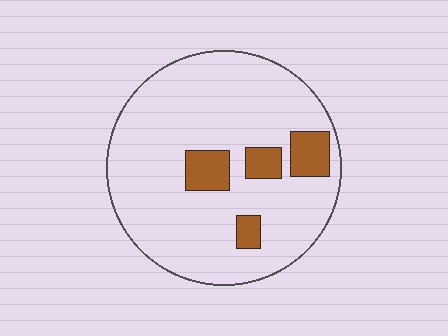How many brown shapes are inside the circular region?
4.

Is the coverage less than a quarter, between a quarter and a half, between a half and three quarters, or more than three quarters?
Less than a quarter.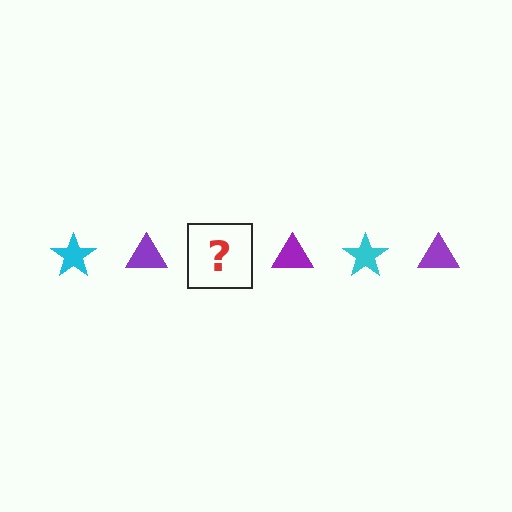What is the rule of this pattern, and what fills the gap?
The rule is that the pattern alternates between cyan star and purple triangle. The gap should be filled with a cyan star.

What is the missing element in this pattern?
The missing element is a cyan star.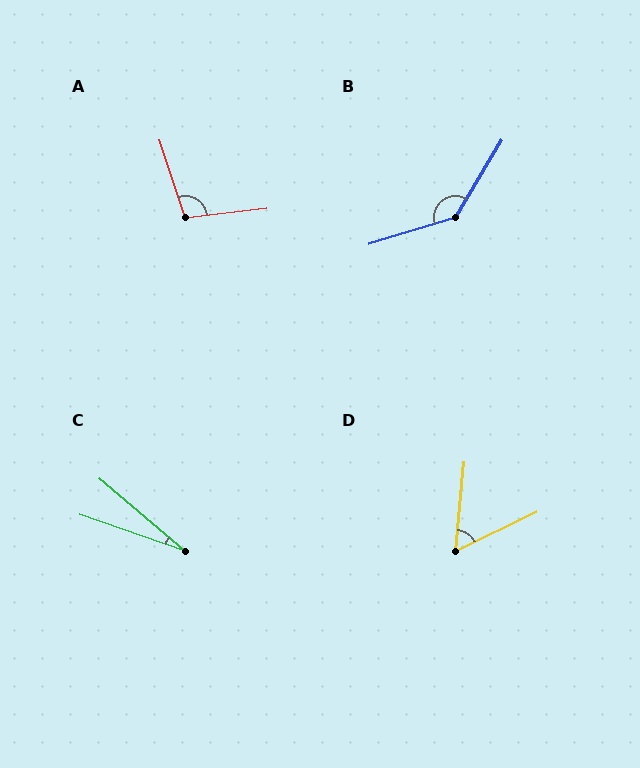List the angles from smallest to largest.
C (21°), D (59°), A (101°), B (138°).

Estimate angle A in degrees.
Approximately 101 degrees.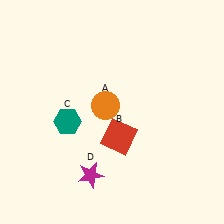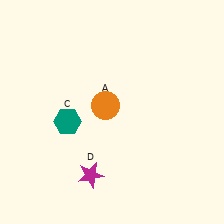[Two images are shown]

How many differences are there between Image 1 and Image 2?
There is 1 difference between the two images.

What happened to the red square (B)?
The red square (B) was removed in Image 2. It was in the bottom-right area of Image 1.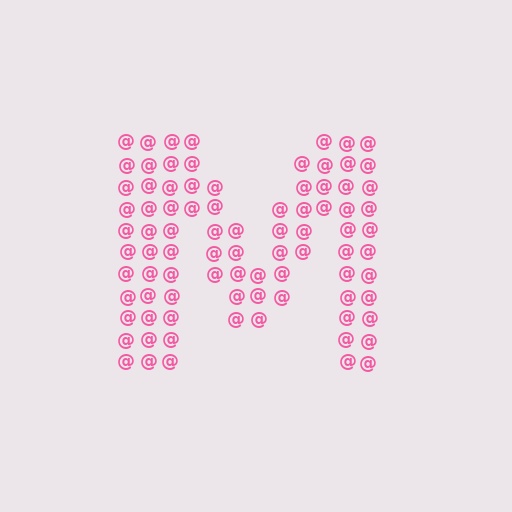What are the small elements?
The small elements are at signs.